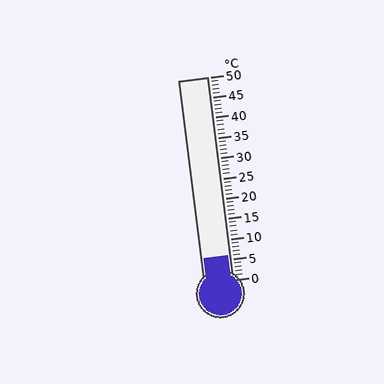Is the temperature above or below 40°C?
The temperature is below 40°C.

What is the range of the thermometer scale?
The thermometer scale ranges from 0°C to 50°C.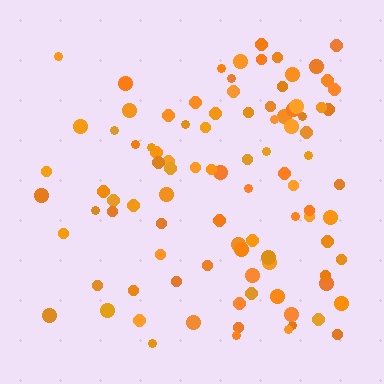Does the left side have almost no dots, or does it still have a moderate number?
Still a moderate number, just noticeably fewer than the right.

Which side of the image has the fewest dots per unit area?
The left.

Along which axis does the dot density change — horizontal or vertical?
Horizontal.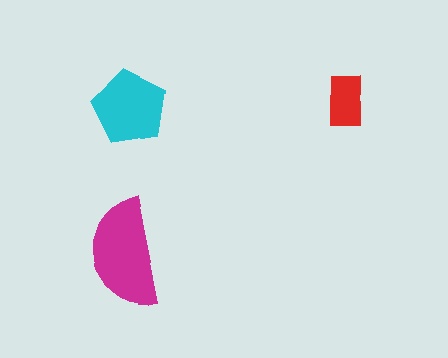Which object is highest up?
The red rectangle is topmost.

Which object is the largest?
The magenta semicircle.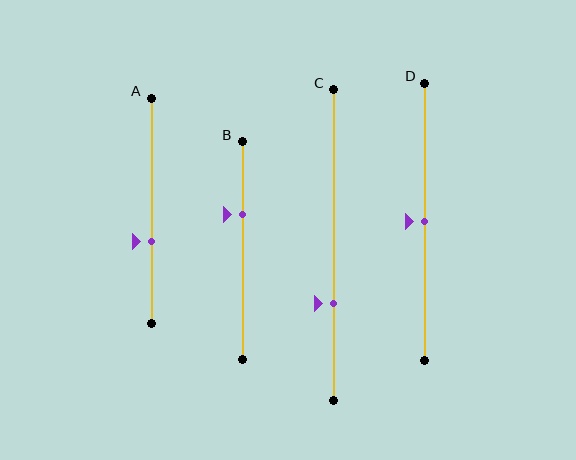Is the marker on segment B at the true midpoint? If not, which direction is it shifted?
No, the marker on segment B is shifted upward by about 16% of the segment length.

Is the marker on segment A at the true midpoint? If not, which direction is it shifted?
No, the marker on segment A is shifted downward by about 14% of the segment length.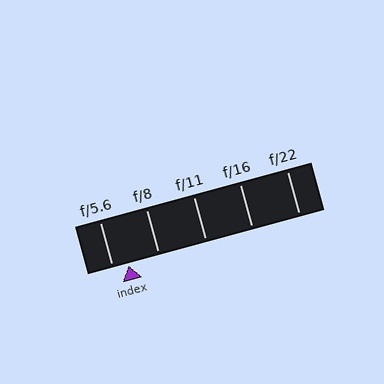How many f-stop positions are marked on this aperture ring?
There are 5 f-stop positions marked.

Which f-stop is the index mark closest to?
The index mark is closest to f/5.6.